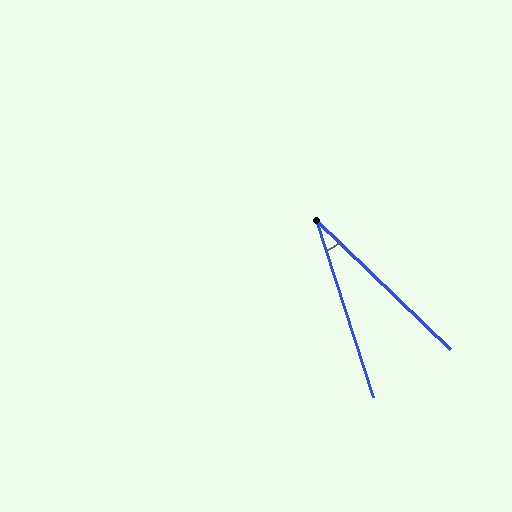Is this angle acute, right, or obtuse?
It is acute.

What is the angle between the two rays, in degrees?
Approximately 28 degrees.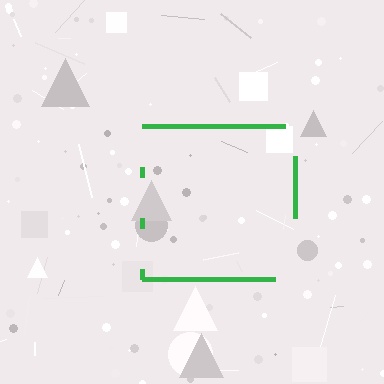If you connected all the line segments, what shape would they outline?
They would outline a square.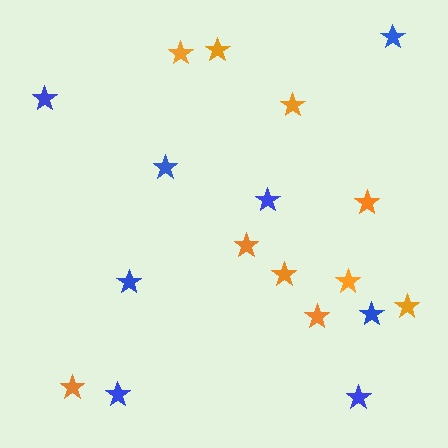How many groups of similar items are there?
There are 2 groups: one group of blue stars (8) and one group of orange stars (10).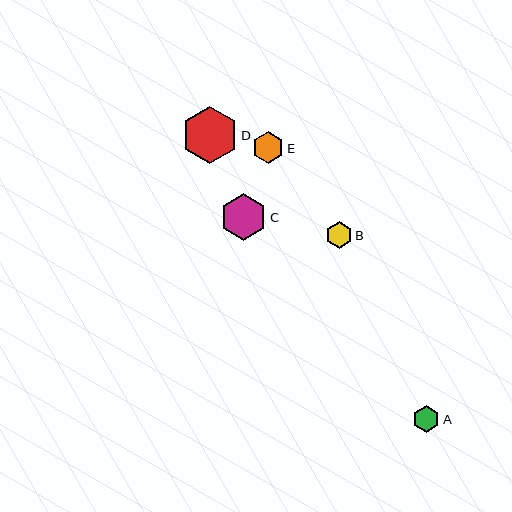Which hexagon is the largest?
Hexagon D is the largest with a size of approximately 57 pixels.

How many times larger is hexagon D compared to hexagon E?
Hexagon D is approximately 1.8 times the size of hexagon E.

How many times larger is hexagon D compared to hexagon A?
Hexagon D is approximately 2.1 times the size of hexagon A.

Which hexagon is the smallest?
Hexagon B is the smallest with a size of approximately 27 pixels.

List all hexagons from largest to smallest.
From largest to smallest: D, C, E, A, B.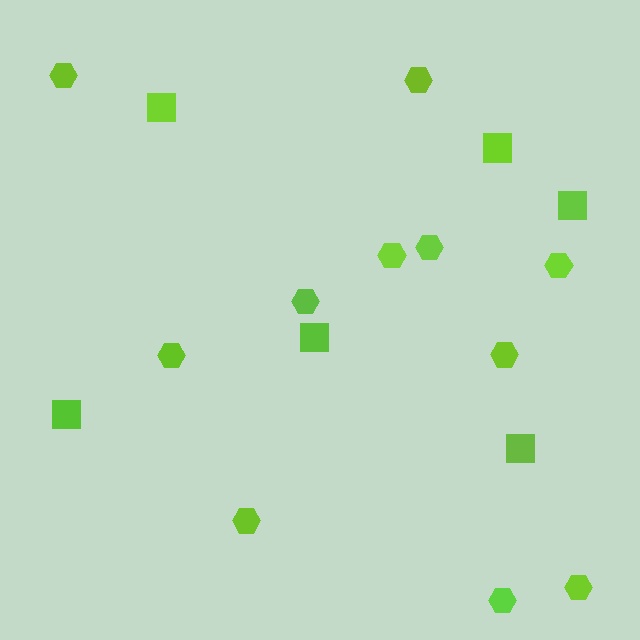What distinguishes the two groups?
There are 2 groups: one group of hexagons (11) and one group of squares (6).